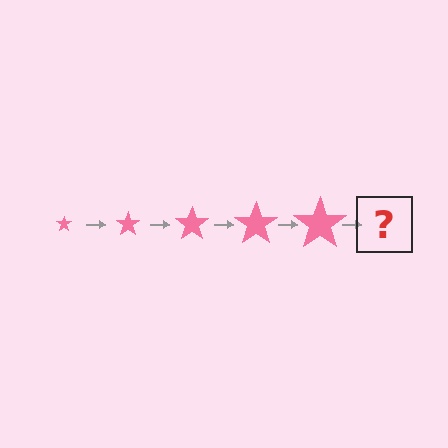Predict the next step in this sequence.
The next step is a pink star, larger than the previous one.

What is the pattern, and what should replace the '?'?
The pattern is that the star gets progressively larger each step. The '?' should be a pink star, larger than the previous one.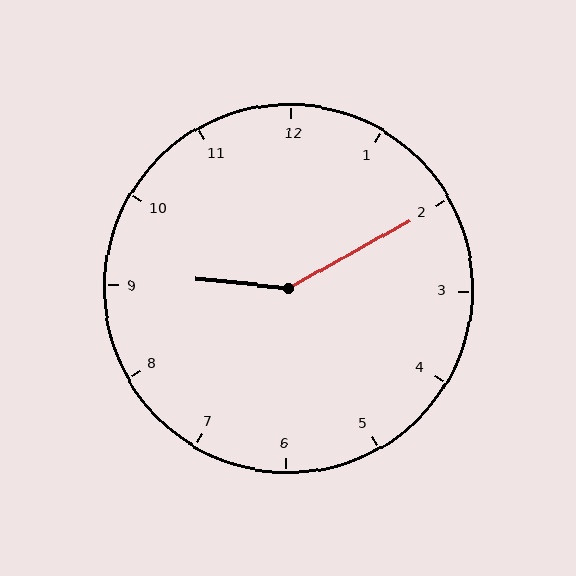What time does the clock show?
9:10.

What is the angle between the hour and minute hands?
Approximately 145 degrees.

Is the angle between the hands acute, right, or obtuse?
It is obtuse.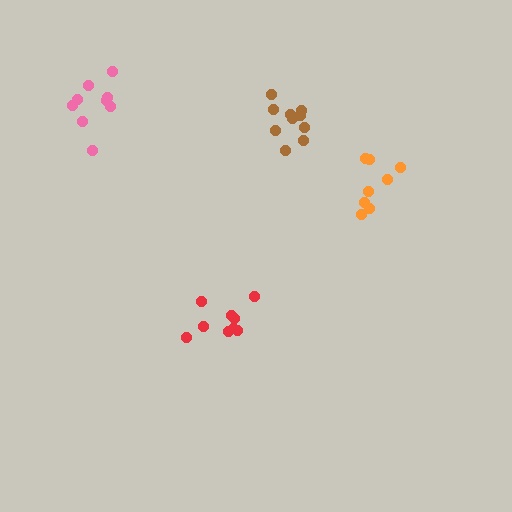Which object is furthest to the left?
The pink cluster is leftmost.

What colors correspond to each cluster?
The clusters are colored: red, brown, orange, pink.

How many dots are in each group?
Group 1: 9 dots, Group 2: 10 dots, Group 3: 8 dots, Group 4: 9 dots (36 total).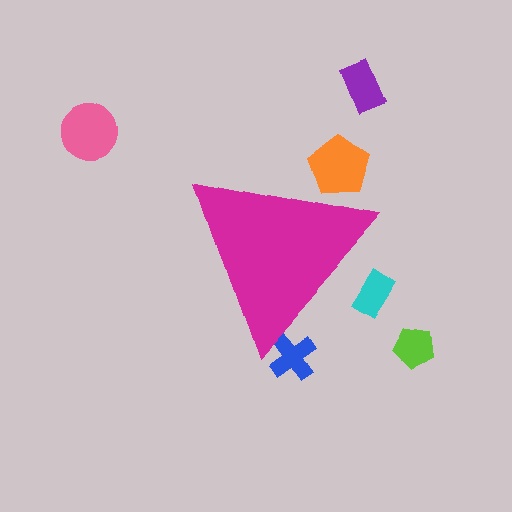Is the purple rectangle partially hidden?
No, the purple rectangle is fully visible.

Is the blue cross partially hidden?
Yes, the blue cross is partially hidden behind the magenta triangle.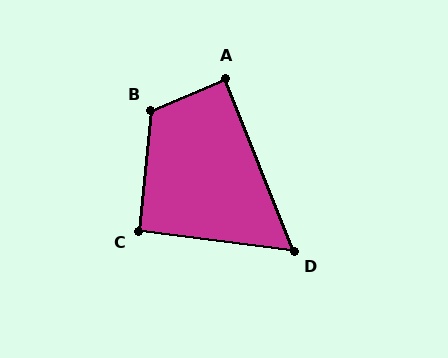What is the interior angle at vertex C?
Approximately 91 degrees (approximately right).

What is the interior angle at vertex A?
Approximately 89 degrees (approximately right).